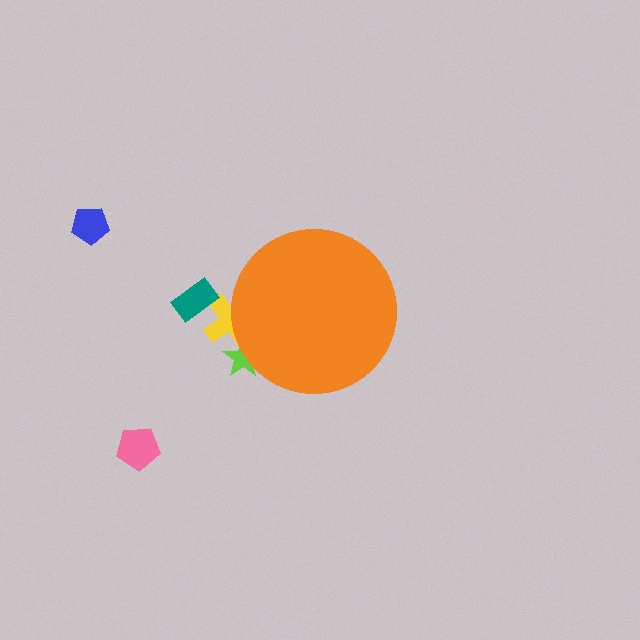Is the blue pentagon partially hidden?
No, the blue pentagon is fully visible.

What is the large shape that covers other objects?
An orange circle.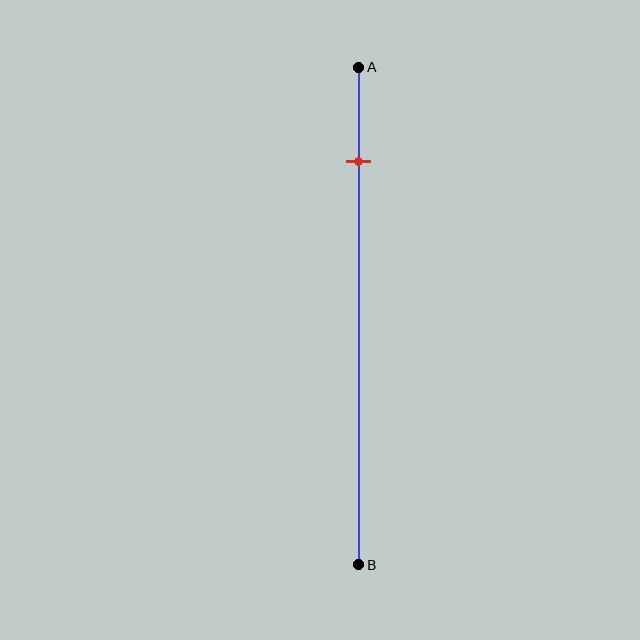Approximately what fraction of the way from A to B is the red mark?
The red mark is approximately 20% of the way from A to B.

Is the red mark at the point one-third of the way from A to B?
No, the mark is at about 20% from A, not at the 33% one-third point.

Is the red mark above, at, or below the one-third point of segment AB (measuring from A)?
The red mark is above the one-third point of segment AB.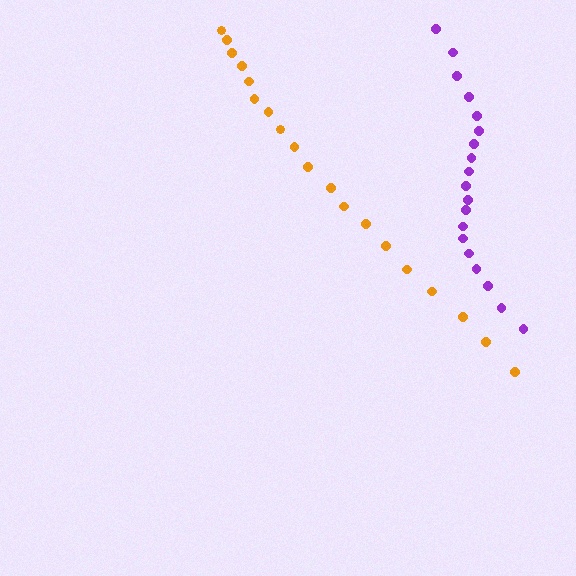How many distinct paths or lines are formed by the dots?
There are 2 distinct paths.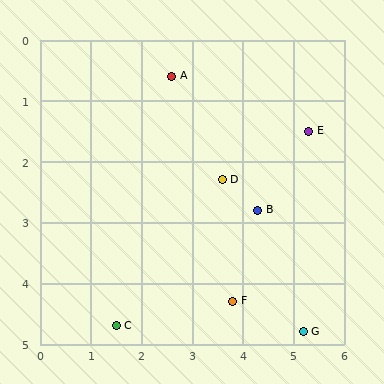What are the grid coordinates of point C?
Point C is at approximately (1.5, 4.7).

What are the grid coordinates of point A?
Point A is at approximately (2.6, 0.6).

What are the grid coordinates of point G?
Point G is at approximately (5.2, 4.8).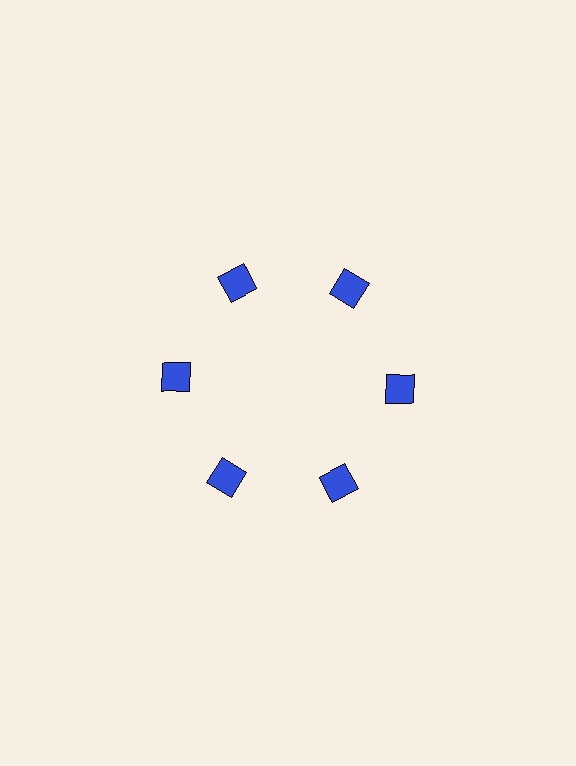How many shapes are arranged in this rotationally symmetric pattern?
There are 6 shapes, arranged in 6 groups of 1.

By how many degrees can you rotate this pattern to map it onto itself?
The pattern maps onto itself every 60 degrees of rotation.